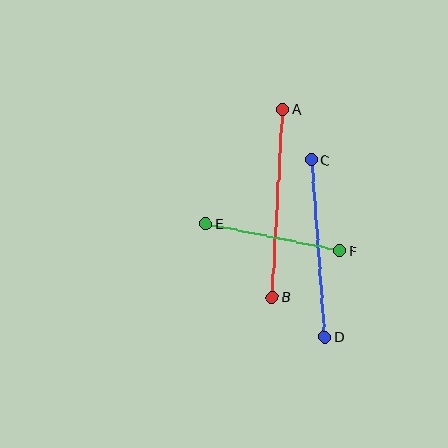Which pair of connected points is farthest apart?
Points A and B are farthest apart.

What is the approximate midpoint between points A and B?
The midpoint is at approximately (278, 203) pixels.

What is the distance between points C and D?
The distance is approximately 178 pixels.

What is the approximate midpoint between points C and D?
The midpoint is at approximately (318, 248) pixels.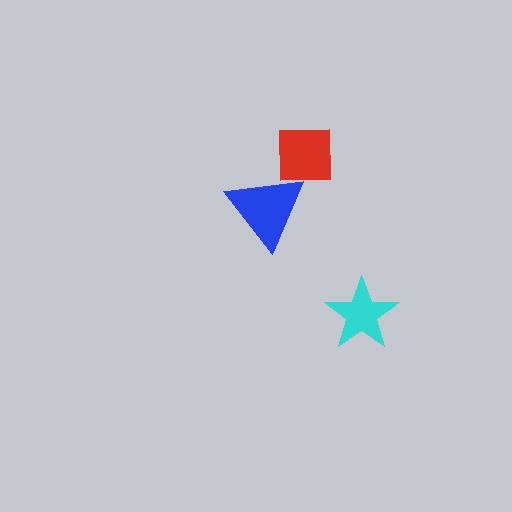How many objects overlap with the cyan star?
0 objects overlap with the cyan star.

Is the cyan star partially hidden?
No, no other shape covers it.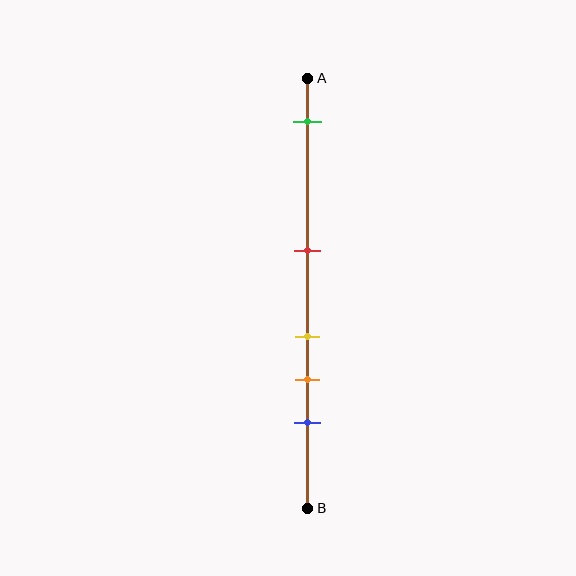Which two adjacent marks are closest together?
The yellow and orange marks are the closest adjacent pair.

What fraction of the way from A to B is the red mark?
The red mark is approximately 40% (0.4) of the way from A to B.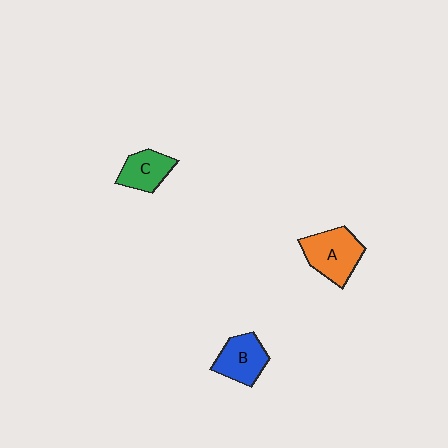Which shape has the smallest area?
Shape C (green).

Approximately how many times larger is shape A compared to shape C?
Approximately 1.4 times.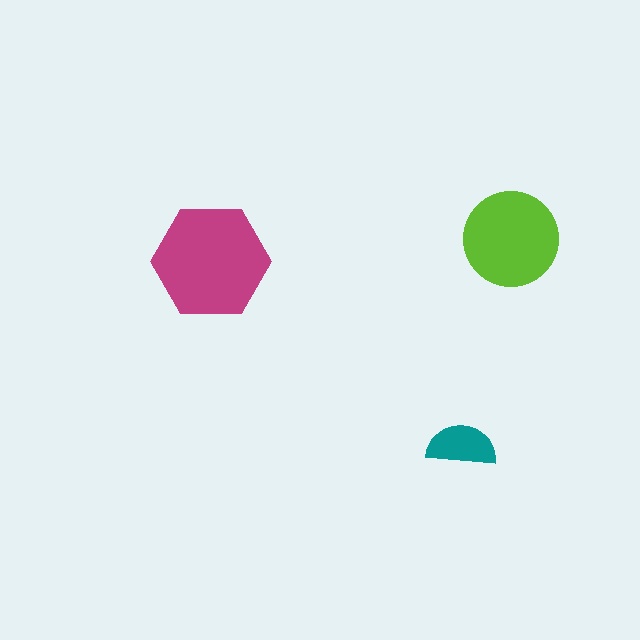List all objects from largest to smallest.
The magenta hexagon, the lime circle, the teal semicircle.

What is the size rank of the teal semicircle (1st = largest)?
3rd.